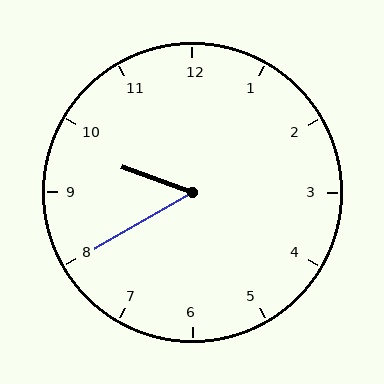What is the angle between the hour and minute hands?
Approximately 50 degrees.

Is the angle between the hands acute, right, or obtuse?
It is acute.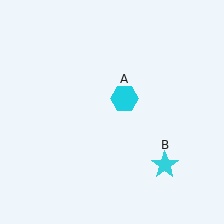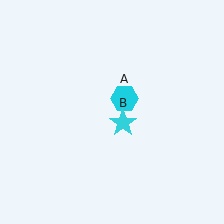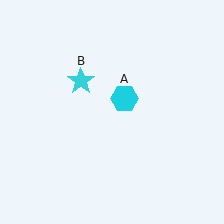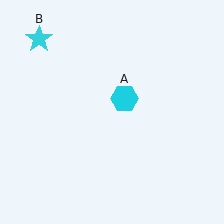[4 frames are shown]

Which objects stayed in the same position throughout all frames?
Cyan hexagon (object A) remained stationary.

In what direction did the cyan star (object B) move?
The cyan star (object B) moved up and to the left.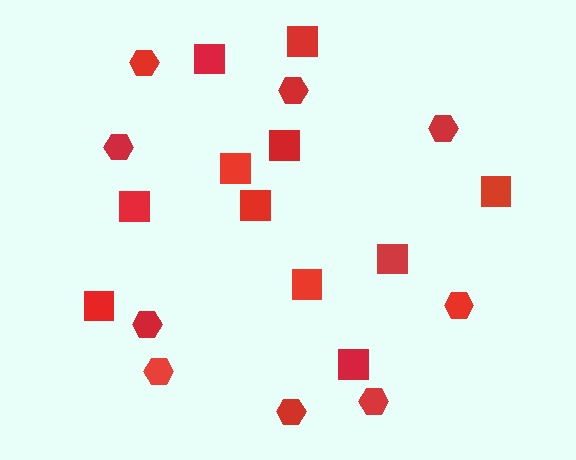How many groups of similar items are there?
There are 2 groups: one group of squares (11) and one group of hexagons (9).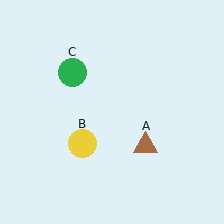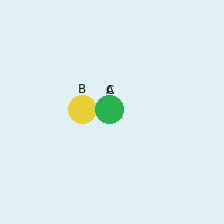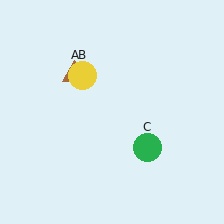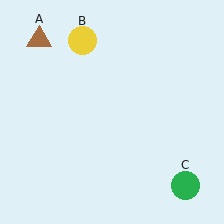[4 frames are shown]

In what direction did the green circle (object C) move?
The green circle (object C) moved down and to the right.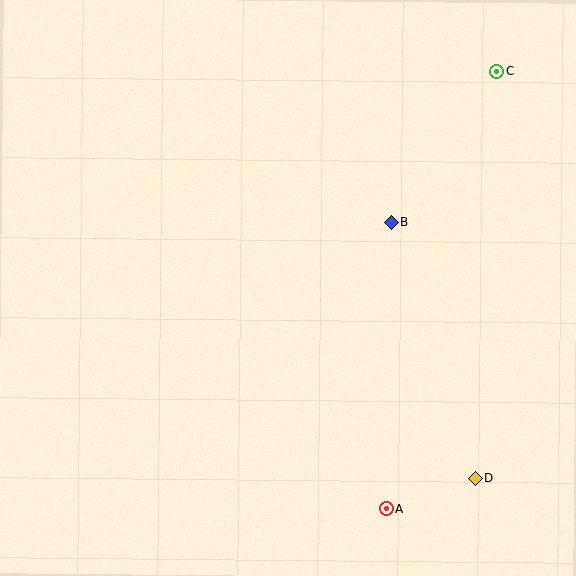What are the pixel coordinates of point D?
Point D is at (475, 478).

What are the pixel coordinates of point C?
Point C is at (497, 71).